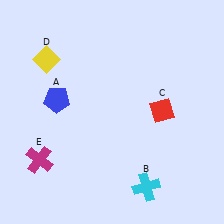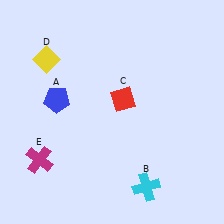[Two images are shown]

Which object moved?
The red diamond (C) moved left.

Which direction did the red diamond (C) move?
The red diamond (C) moved left.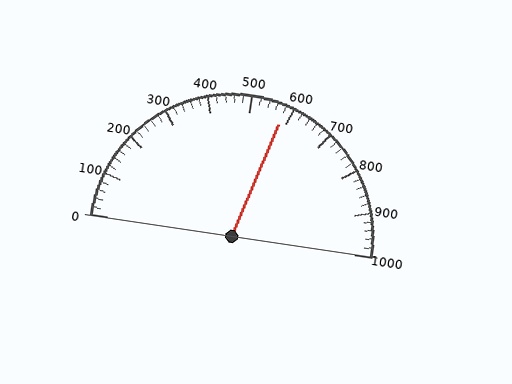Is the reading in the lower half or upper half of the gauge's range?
The reading is in the upper half of the range (0 to 1000).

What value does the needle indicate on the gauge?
The needle indicates approximately 580.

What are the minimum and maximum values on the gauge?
The gauge ranges from 0 to 1000.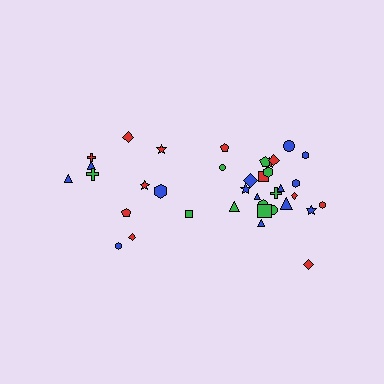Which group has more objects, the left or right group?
The right group.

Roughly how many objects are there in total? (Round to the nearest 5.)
Roughly 35 objects in total.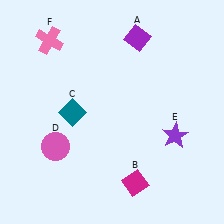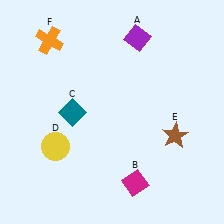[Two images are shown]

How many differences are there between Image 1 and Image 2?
There are 3 differences between the two images.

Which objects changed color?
D changed from pink to yellow. E changed from purple to brown. F changed from pink to orange.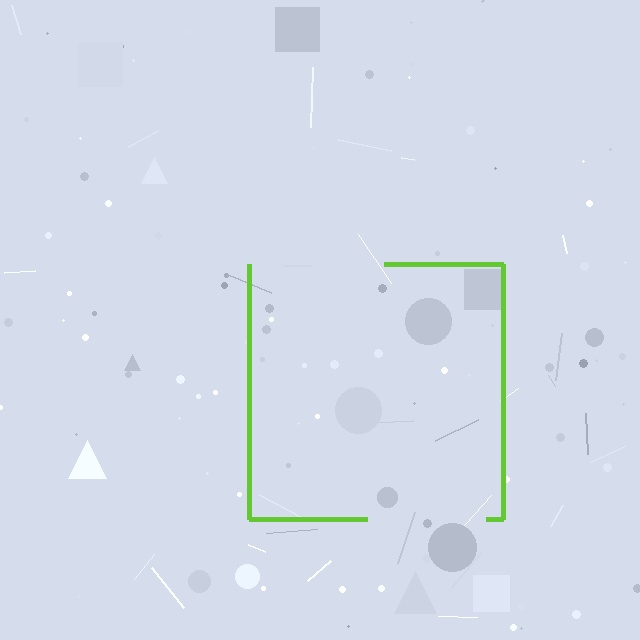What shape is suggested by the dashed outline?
The dashed outline suggests a square.